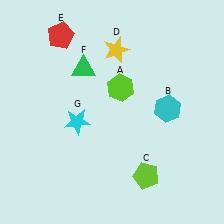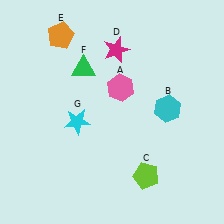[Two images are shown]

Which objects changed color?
A changed from lime to pink. D changed from yellow to magenta. E changed from red to orange.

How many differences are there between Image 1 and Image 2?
There are 3 differences between the two images.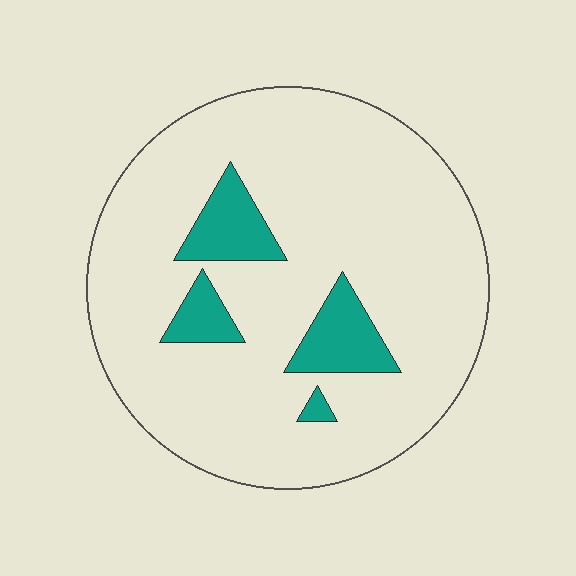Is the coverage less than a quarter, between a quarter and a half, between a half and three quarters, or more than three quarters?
Less than a quarter.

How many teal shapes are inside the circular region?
4.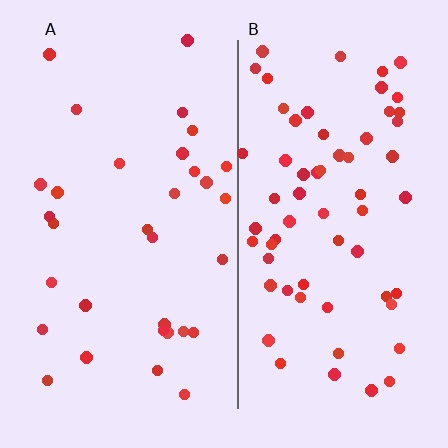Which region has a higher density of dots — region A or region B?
B (the right).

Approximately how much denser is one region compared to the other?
Approximately 2.0× — region B over region A.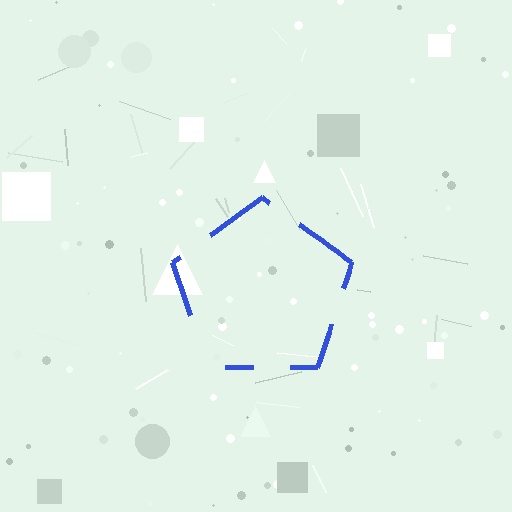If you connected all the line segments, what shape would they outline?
They would outline a pentagon.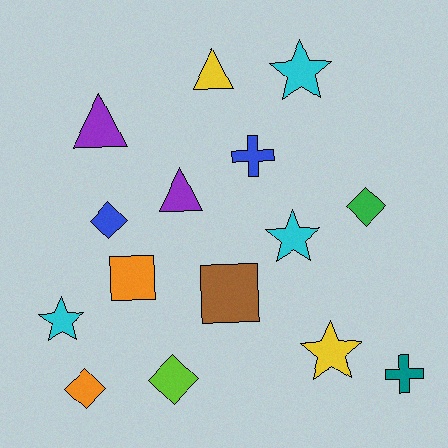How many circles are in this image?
There are no circles.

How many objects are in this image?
There are 15 objects.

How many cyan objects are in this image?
There are 3 cyan objects.